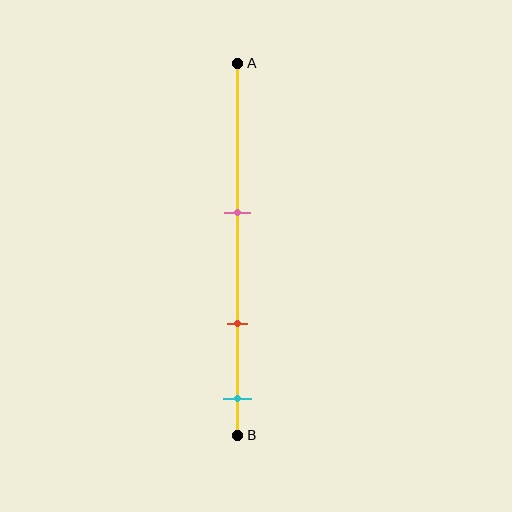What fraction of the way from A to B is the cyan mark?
The cyan mark is approximately 90% (0.9) of the way from A to B.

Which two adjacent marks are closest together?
The red and cyan marks are the closest adjacent pair.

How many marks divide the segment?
There are 3 marks dividing the segment.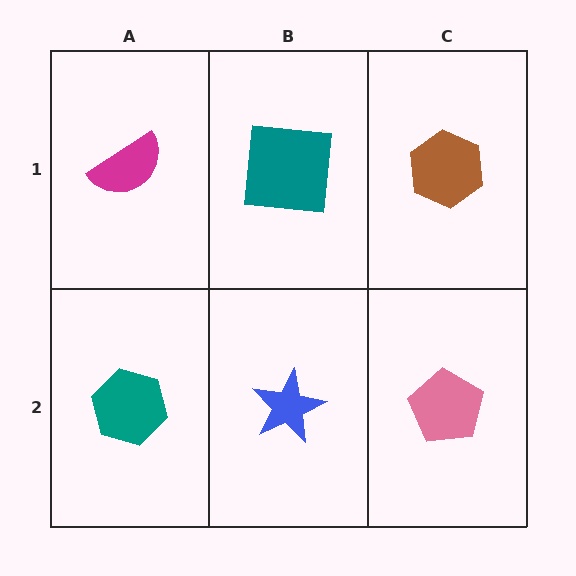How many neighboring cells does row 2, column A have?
2.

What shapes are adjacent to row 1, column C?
A pink pentagon (row 2, column C), a teal square (row 1, column B).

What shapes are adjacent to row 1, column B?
A blue star (row 2, column B), a magenta semicircle (row 1, column A), a brown hexagon (row 1, column C).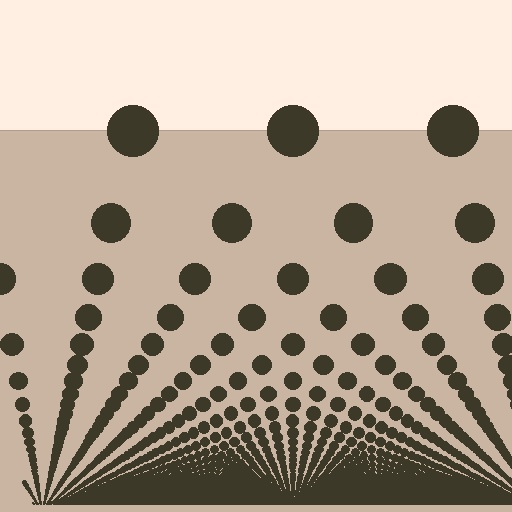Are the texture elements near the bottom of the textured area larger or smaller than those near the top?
Smaller. The gradient is inverted — elements near the bottom are smaller and denser.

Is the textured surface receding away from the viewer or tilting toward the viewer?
The surface appears to tilt toward the viewer. Texture elements get larger and sparser toward the top.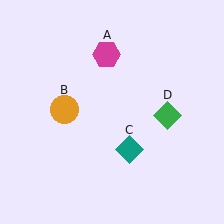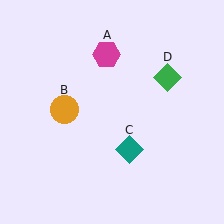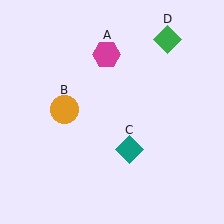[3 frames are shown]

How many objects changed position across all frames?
1 object changed position: green diamond (object D).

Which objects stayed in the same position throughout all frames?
Magenta hexagon (object A) and orange circle (object B) and teal diamond (object C) remained stationary.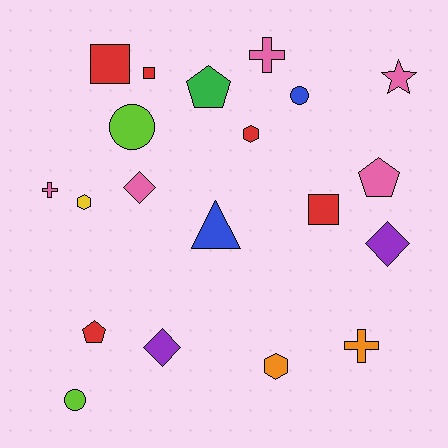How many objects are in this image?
There are 20 objects.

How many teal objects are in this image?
There are no teal objects.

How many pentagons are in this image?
There are 3 pentagons.